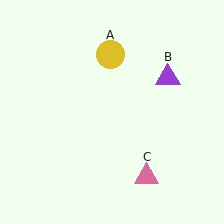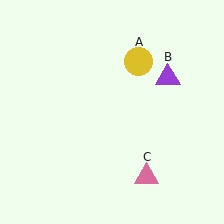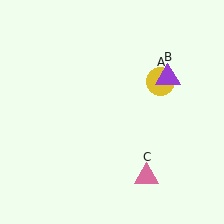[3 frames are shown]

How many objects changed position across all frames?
1 object changed position: yellow circle (object A).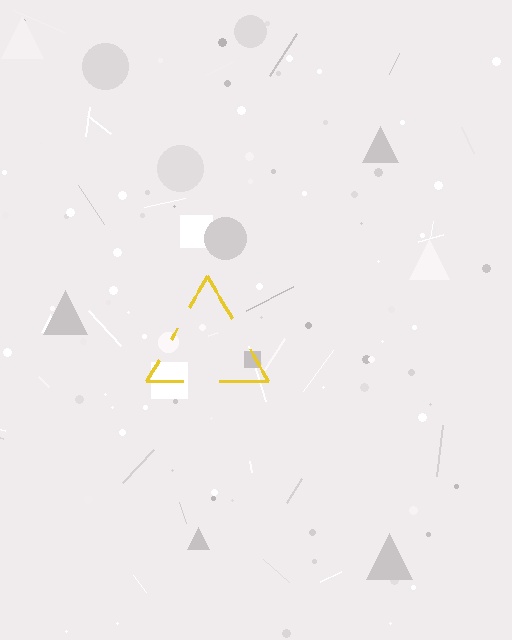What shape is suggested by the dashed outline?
The dashed outline suggests a triangle.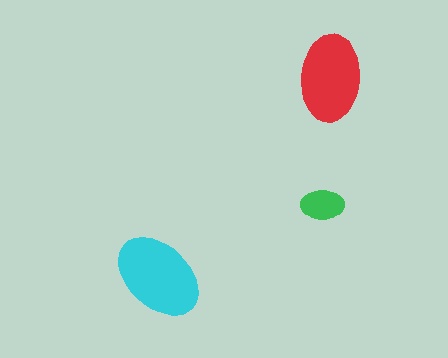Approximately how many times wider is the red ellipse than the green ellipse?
About 2 times wider.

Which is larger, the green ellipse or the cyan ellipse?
The cyan one.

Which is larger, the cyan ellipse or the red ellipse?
The cyan one.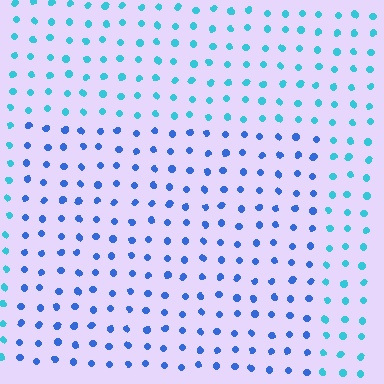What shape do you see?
I see a rectangle.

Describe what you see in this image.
The image is filled with small cyan elements in a uniform arrangement. A rectangle-shaped region is visible where the elements are tinted to a slightly different hue, forming a subtle color boundary.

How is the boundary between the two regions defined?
The boundary is defined purely by a slight shift in hue (about 34 degrees). Spacing, size, and orientation are identical on both sides.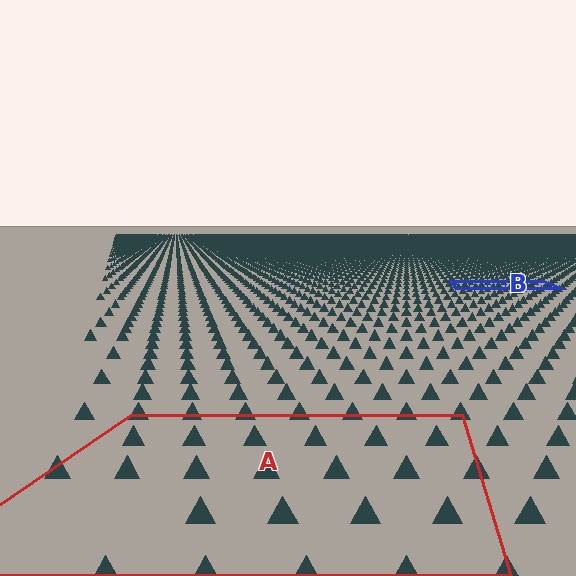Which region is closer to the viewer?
Region A is closer. The texture elements there are larger and more spread out.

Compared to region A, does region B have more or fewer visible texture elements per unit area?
Region B has more texture elements per unit area — they are packed more densely because it is farther away.